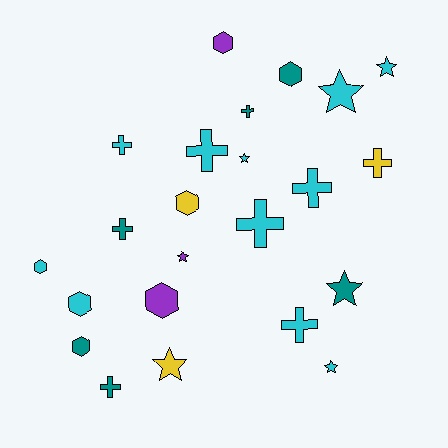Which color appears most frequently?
Cyan, with 11 objects.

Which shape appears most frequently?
Cross, with 9 objects.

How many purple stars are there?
There is 1 purple star.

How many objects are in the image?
There are 23 objects.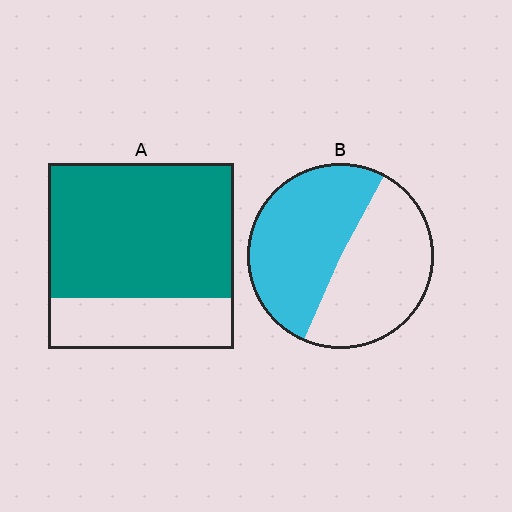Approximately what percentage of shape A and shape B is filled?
A is approximately 75% and B is approximately 50%.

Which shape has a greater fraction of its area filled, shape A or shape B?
Shape A.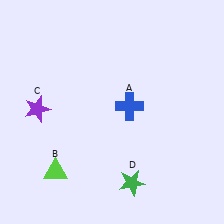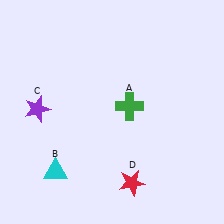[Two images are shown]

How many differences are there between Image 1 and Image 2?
There are 3 differences between the two images.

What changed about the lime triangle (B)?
In Image 1, B is lime. In Image 2, it changed to cyan.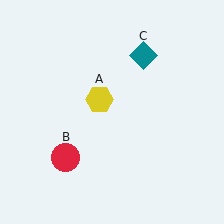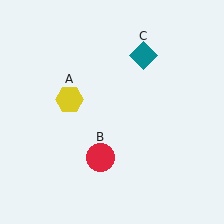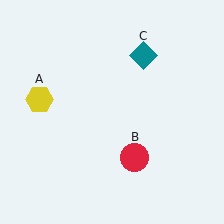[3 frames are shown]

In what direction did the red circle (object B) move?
The red circle (object B) moved right.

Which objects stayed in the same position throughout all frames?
Teal diamond (object C) remained stationary.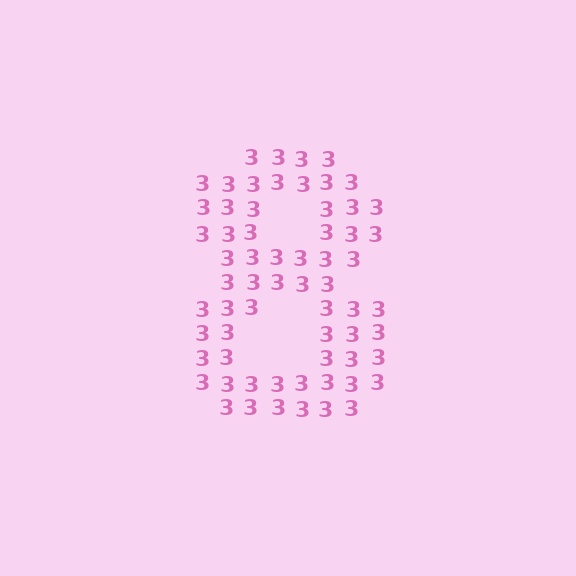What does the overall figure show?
The overall figure shows the digit 8.